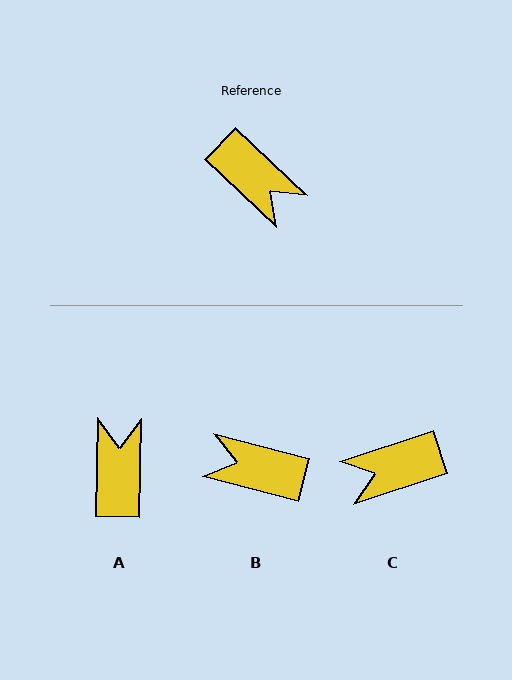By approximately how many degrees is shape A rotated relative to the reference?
Approximately 133 degrees counter-clockwise.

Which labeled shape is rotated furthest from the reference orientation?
B, about 150 degrees away.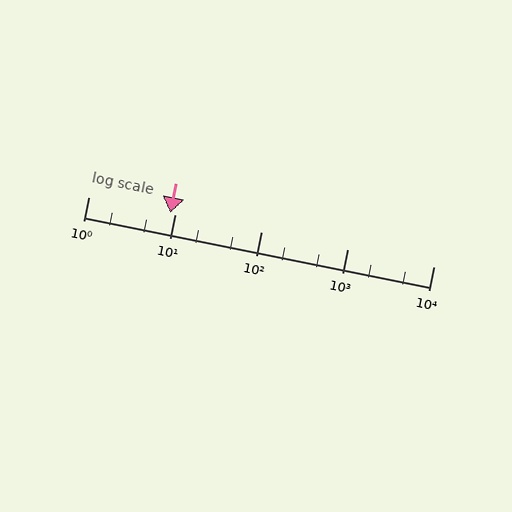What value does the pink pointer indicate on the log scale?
The pointer indicates approximately 8.9.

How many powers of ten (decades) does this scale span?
The scale spans 4 decades, from 1 to 10000.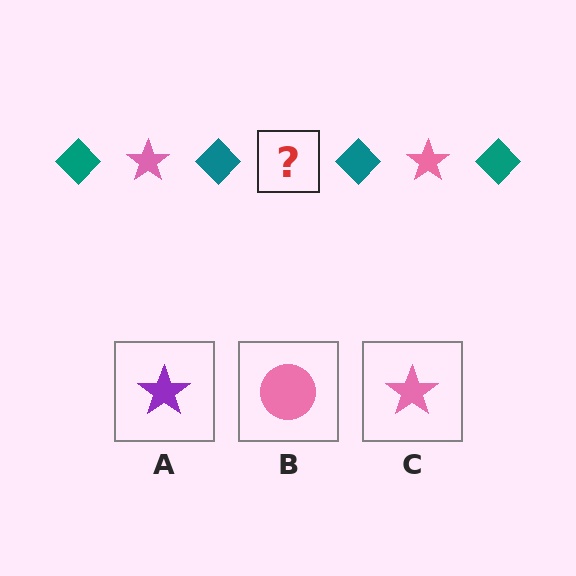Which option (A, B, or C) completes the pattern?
C.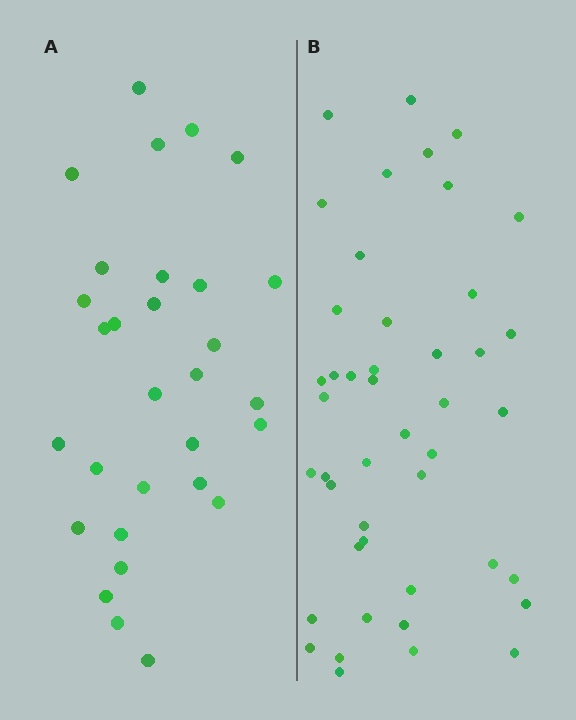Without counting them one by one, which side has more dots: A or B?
Region B (the right region) has more dots.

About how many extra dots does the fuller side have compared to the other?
Region B has approximately 15 more dots than region A.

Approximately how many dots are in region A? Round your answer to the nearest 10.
About 30 dots.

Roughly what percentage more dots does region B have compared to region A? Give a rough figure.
About 50% more.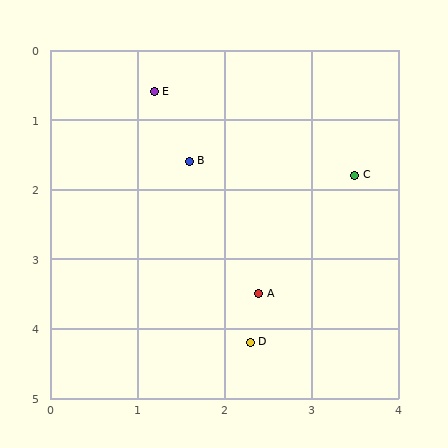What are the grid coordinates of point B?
Point B is at approximately (1.6, 1.6).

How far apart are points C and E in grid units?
Points C and E are about 2.6 grid units apart.